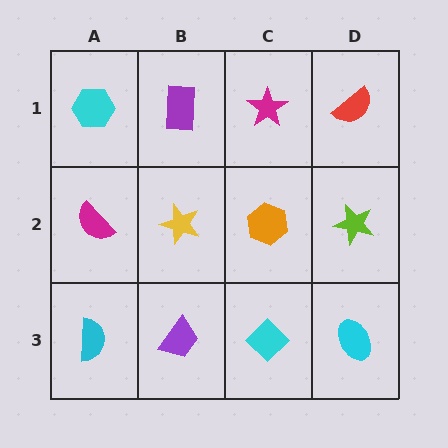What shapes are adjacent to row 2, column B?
A purple rectangle (row 1, column B), a purple trapezoid (row 3, column B), a magenta semicircle (row 2, column A), an orange hexagon (row 2, column C).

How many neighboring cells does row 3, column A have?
2.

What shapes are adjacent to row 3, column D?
A lime star (row 2, column D), a cyan diamond (row 3, column C).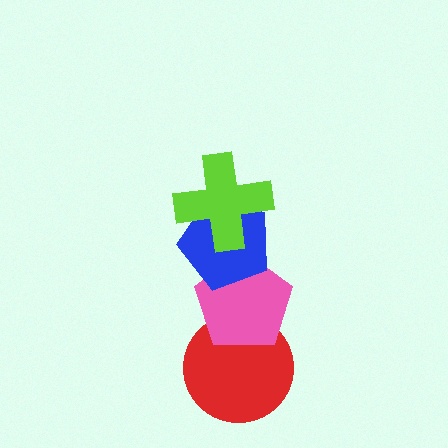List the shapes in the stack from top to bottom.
From top to bottom: the lime cross, the blue pentagon, the pink pentagon, the red circle.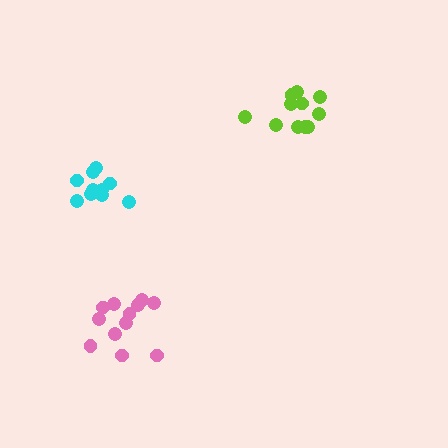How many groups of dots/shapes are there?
There are 3 groups.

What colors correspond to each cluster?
The clusters are colored: cyan, pink, lime.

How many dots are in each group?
Group 1: 10 dots, Group 2: 12 dots, Group 3: 11 dots (33 total).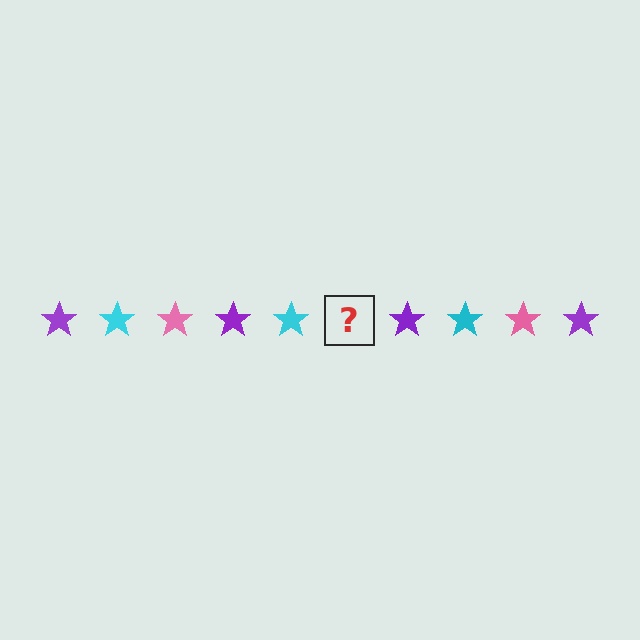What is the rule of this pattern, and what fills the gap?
The rule is that the pattern cycles through purple, cyan, pink stars. The gap should be filled with a pink star.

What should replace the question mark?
The question mark should be replaced with a pink star.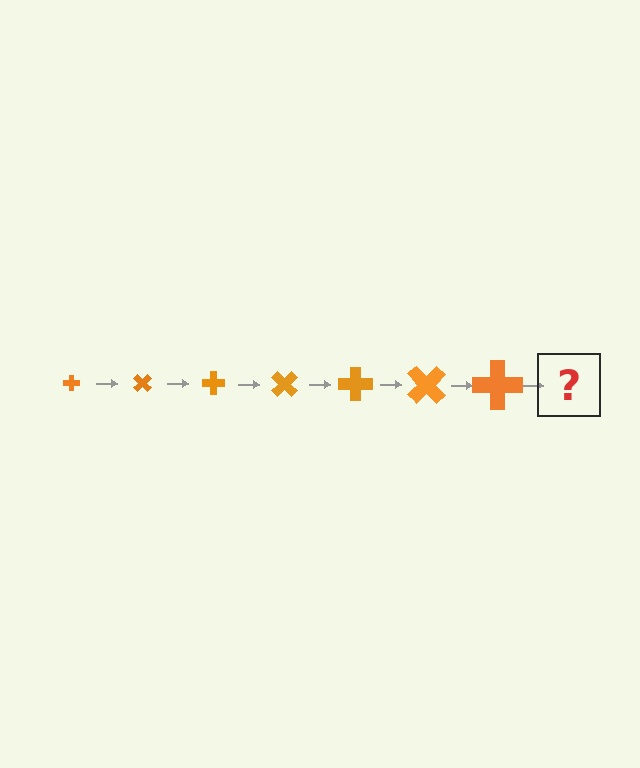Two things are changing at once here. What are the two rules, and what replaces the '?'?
The two rules are that the cross grows larger each step and it rotates 45 degrees each step. The '?' should be a cross, larger than the previous one and rotated 315 degrees from the start.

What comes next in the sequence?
The next element should be a cross, larger than the previous one and rotated 315 degrees from the start.